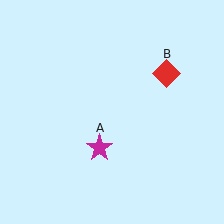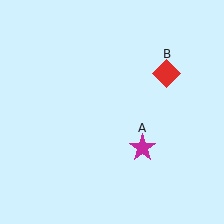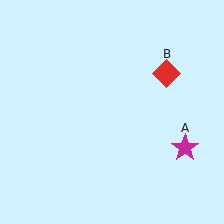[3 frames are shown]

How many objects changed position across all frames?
1 object changed position: magenta star (object A).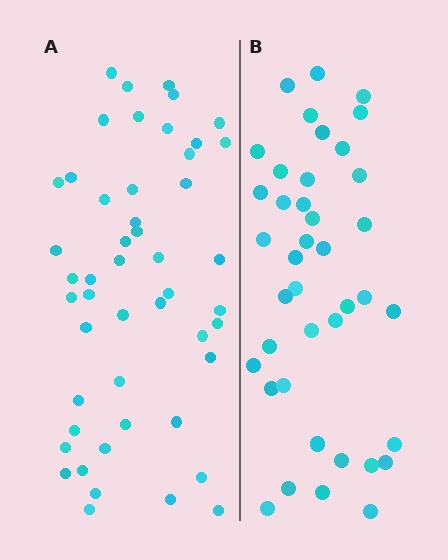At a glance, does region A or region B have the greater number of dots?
Region A (the left region) has more dots.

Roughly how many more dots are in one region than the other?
Region A has roughly 8 or so more dots than region B.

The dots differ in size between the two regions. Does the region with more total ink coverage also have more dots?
No. Region B has more total ink coverage because its dots are larger, but region A actually contains more individual dots. Total area can be misleading — the number of items is what matters here.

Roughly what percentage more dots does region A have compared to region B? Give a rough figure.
About 20% more.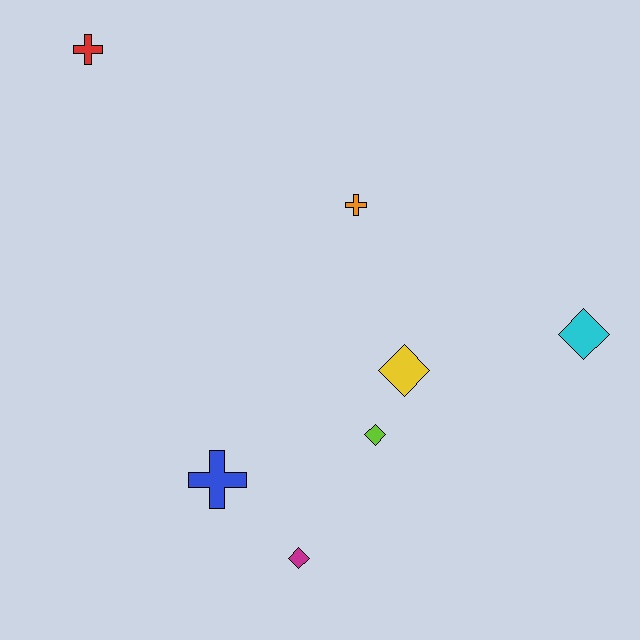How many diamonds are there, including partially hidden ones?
There are 4 diamonds.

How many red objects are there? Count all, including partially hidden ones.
There is 1 red object.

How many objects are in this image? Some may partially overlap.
There are 7 objects.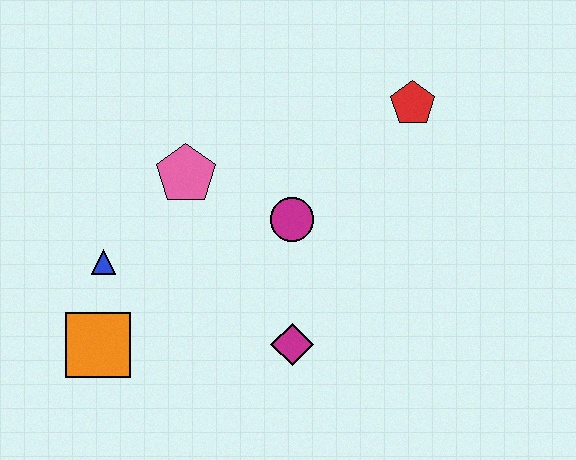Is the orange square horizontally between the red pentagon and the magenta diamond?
No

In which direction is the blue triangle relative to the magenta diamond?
The blue triangle is to the left of the magenta diamond.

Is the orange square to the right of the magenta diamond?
No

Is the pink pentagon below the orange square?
No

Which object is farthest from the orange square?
The red pentagon is farthest from the orange square.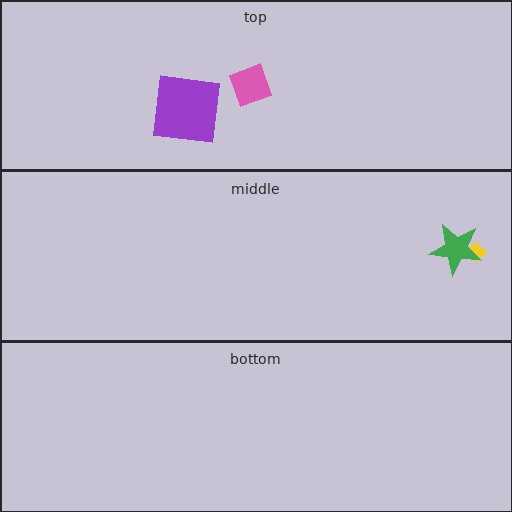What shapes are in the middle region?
The yellow arrow, the green star.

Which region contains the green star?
The middle region.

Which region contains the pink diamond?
The top region.